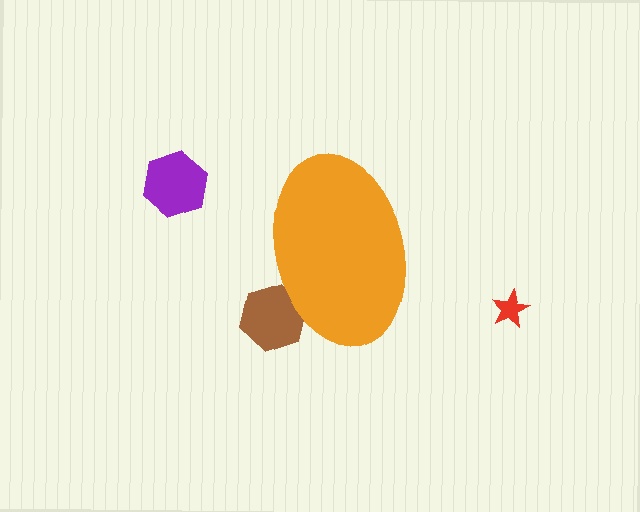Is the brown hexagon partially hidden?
Yes, the brown hexagon is partially hidden behind the orange ellipse.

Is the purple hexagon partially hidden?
No, the purple hexagon is fully visible.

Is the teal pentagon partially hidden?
Yes, the teal pentagon is partially hidden behind the orange ellipse.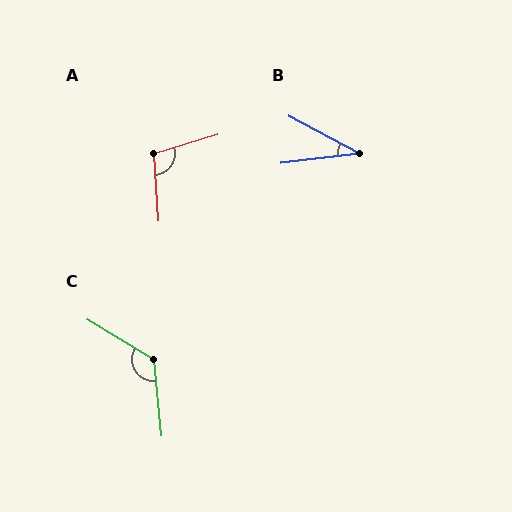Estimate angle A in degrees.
Approximately 104 degrees.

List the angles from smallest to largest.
B (35°), A (104°), C (126°).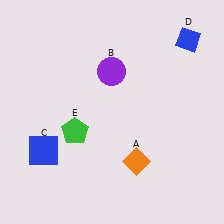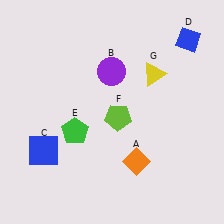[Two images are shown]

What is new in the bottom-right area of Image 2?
A lime pentagon (F) was added in the bottom-right area of Image 2.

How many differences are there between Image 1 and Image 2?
There are 2 differences between the two images.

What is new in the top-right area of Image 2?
A yellow triangle (G) was added in the top-right area of Image 2.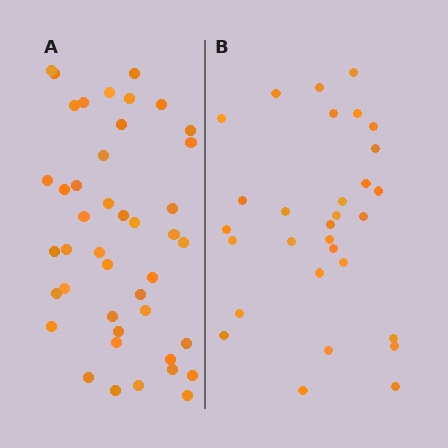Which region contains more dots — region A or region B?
Region A (the left region) has more dots.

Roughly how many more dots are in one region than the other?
Region A has approximately 15 more dots than region B.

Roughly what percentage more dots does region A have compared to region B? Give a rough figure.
About 45% more.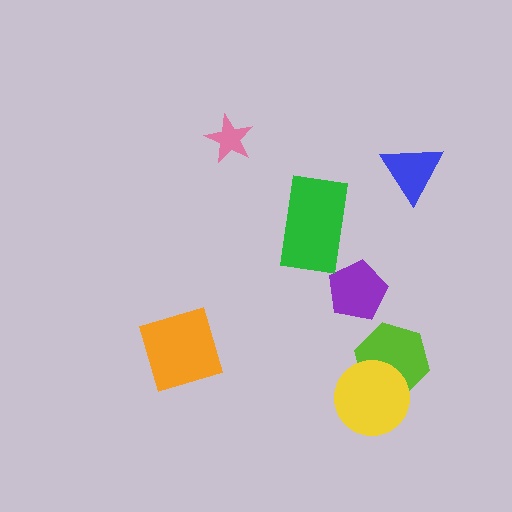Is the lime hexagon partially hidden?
Yes, it is partially covered by another shape.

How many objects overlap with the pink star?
0 objects overlap with the pink star.